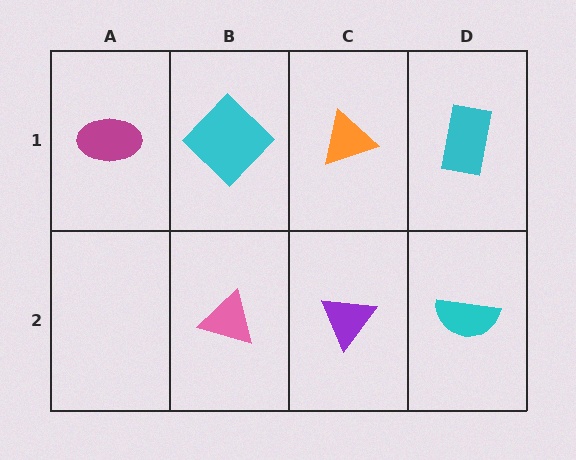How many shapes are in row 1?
4 shapes.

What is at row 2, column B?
A pink triangle.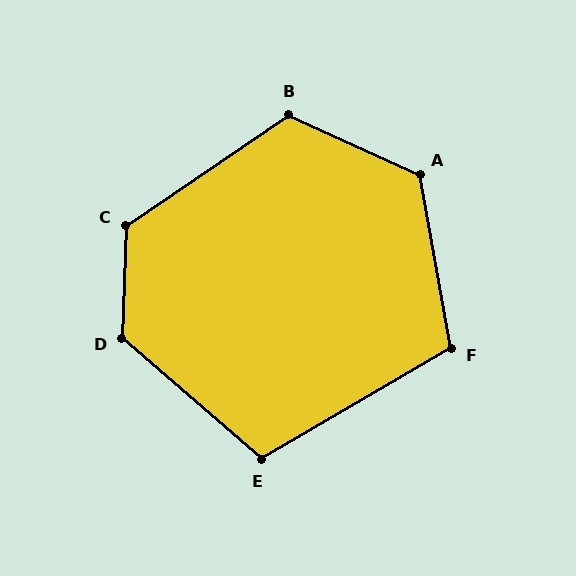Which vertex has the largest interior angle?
D, at approximately 129 degrees.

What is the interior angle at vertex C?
Approximately 126 degrees (obtuse).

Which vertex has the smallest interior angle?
E, at approximately 109 degrees.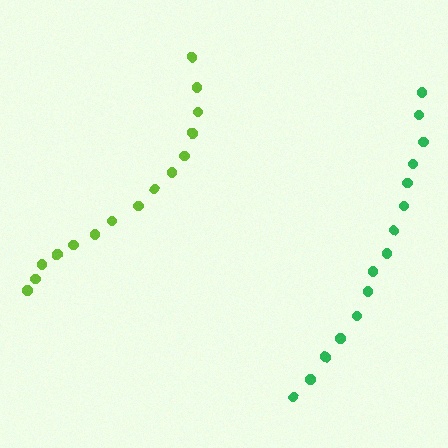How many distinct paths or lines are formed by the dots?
There are 2 distinct paths.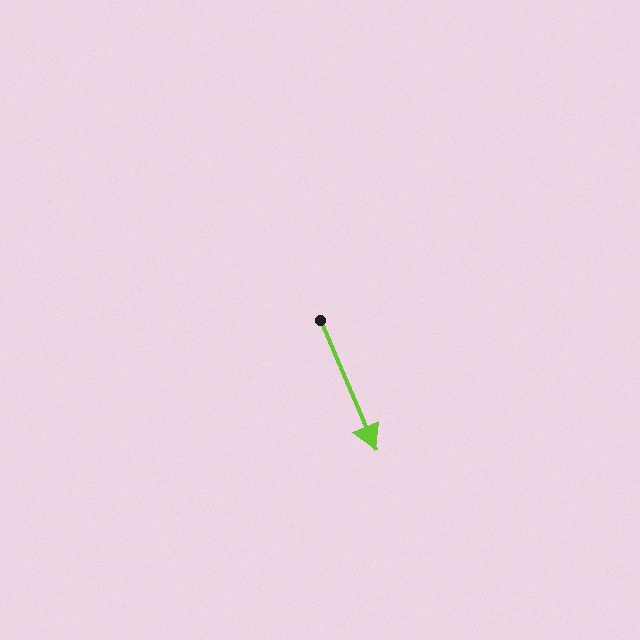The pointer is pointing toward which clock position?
Roughly 5 o'clock.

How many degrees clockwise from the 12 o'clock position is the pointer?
Approximately 157 degrees.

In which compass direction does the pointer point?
Southeast.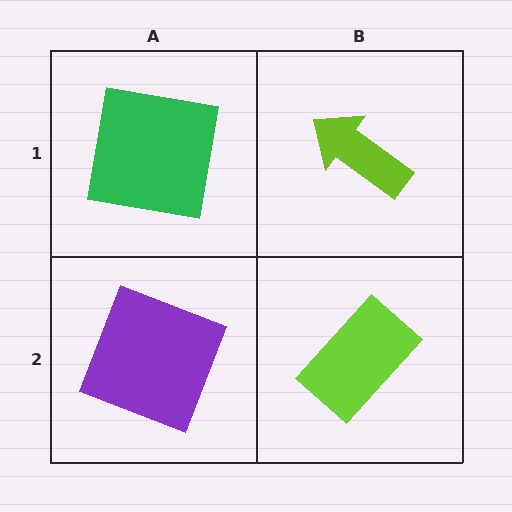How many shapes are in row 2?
2 shapes.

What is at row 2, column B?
A lime rectangle.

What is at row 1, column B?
A lime arrow.